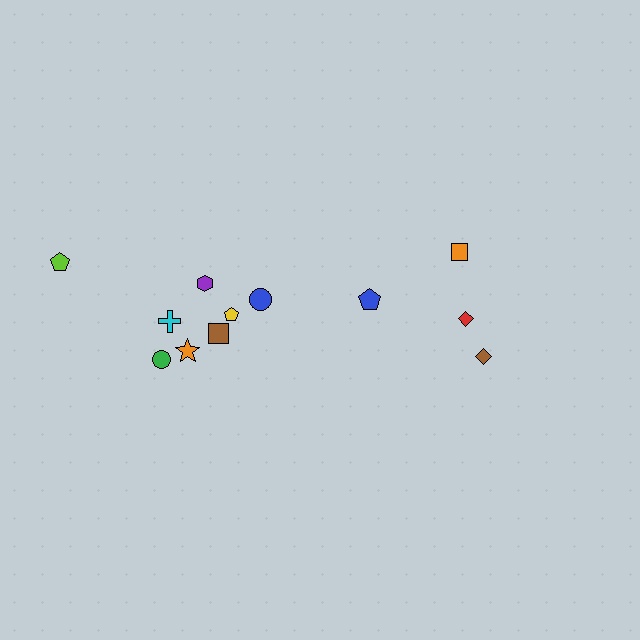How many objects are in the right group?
There are 4 objects.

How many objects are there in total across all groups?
There are 12 objects.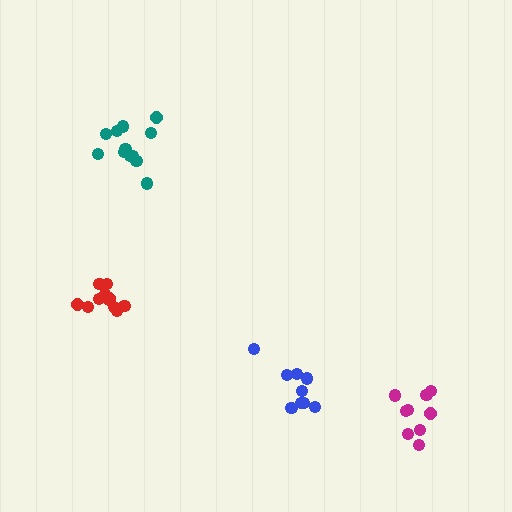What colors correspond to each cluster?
The clusters are colored: red, blue, teal, magenta.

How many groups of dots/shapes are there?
There are 4 groups.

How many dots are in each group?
Group 1: 12 dots, Group 2: 9 dots, Group 3: 12 dots, Group 4: 9 dots (42 total).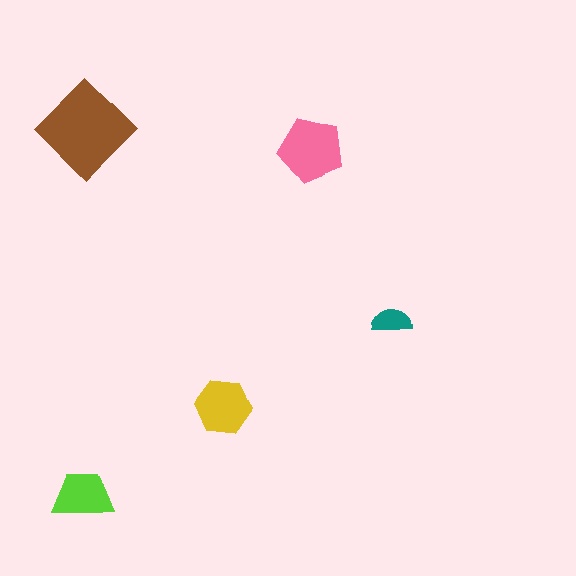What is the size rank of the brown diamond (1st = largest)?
1st.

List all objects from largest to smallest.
The brown diamond, the pink pentagon, the yellow hexagon, the lime trapezoid, the teal semicircle.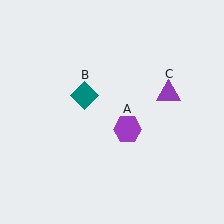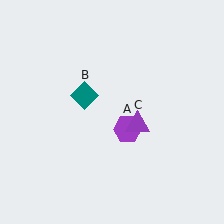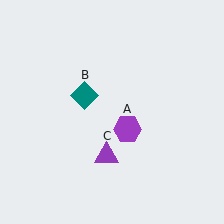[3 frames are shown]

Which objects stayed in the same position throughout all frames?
Purple hexagon (object A) and teal diamond (object B) remained stationary.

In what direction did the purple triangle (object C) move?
The purple triangle (object C) moved down and to the left.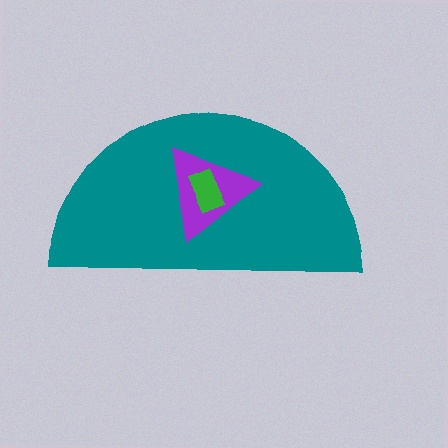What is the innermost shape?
The green rectangle.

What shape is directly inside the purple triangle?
The green rectangle.